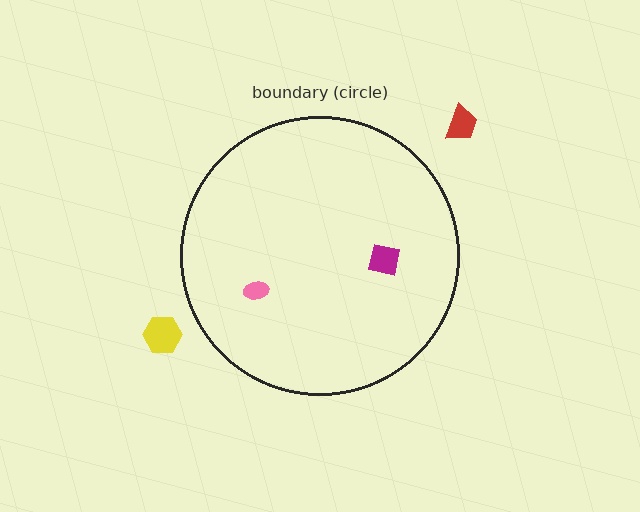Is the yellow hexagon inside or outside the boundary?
Outside.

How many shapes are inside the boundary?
2 inside, 2 outside.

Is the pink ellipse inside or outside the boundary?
Inside.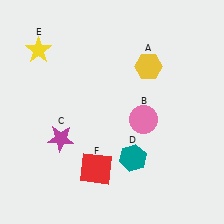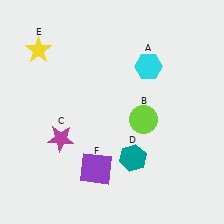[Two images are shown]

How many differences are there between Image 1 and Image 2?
There are 3 differences between the two images.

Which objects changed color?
A changed from yellow to cyan. B changed from pink to lime. F changed from red to purple.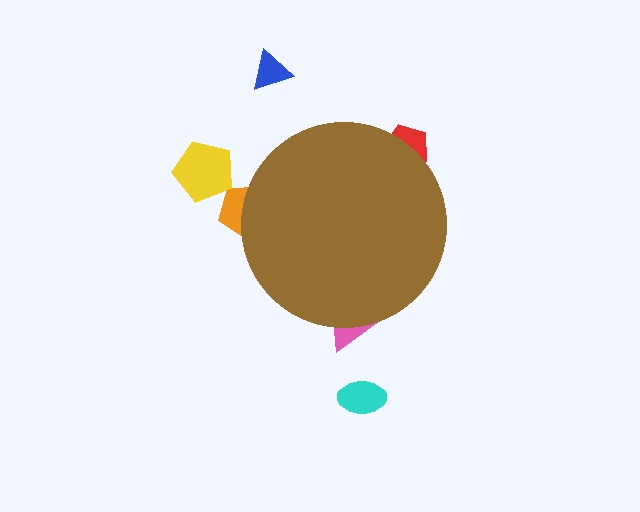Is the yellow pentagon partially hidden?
No, the yellow pentagon is fully visible.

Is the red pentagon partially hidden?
Yes, the red pentagon is partially hidden behind the brown circle.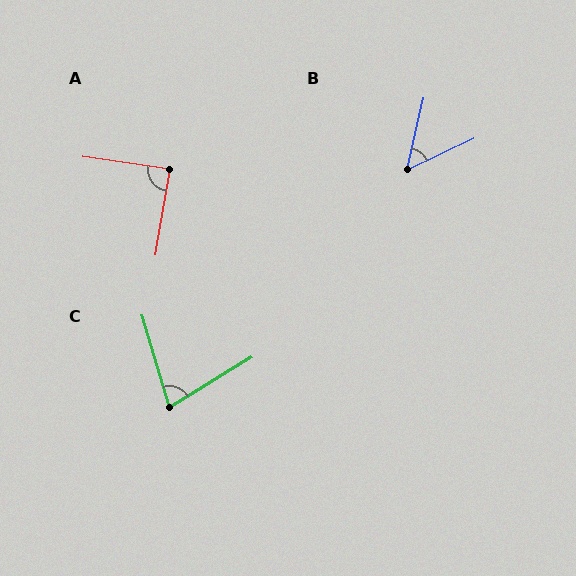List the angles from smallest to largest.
B (52°), C (75°), A (88°).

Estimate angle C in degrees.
Approximately 75 degrees.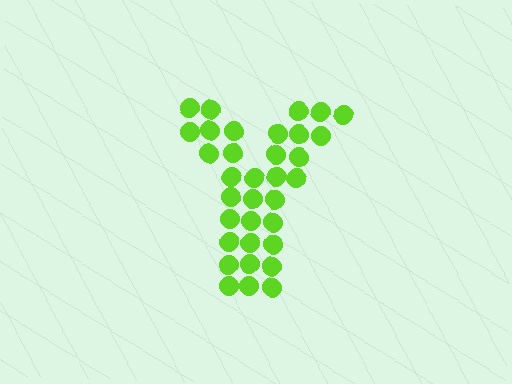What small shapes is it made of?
It is made of small circles.